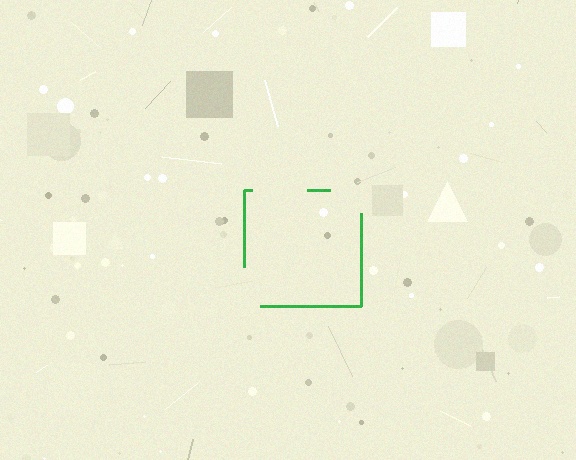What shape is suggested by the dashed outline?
The dashed outline suggests a square.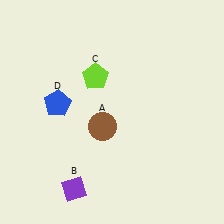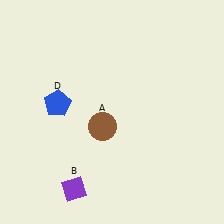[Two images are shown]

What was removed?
The lime pentagon (C) was removed in Image 2.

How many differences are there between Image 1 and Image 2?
There is 1 difference between the two images.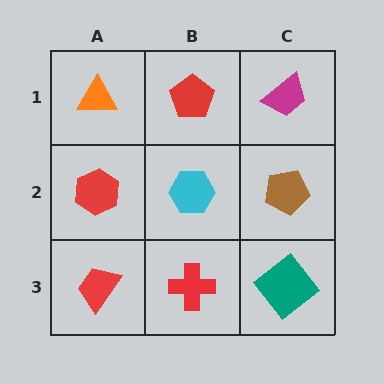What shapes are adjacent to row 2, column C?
A magenta trapezoid (row 1, column C), a teal diamond (row 3, column C), a cyan hexagon (row 2, column B).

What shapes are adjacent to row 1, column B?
A cyan hexagon (row 2, column B), an orange triangle (row 1, column A), a magenta trapezoid (row 1, column C).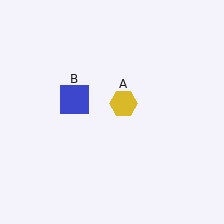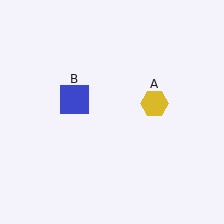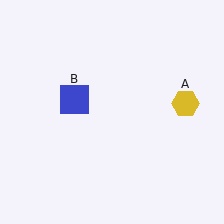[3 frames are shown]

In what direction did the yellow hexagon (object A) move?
The yellow hexagon (object A) moved right.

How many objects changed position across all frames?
1 object changed position: yellow hexagon (object A).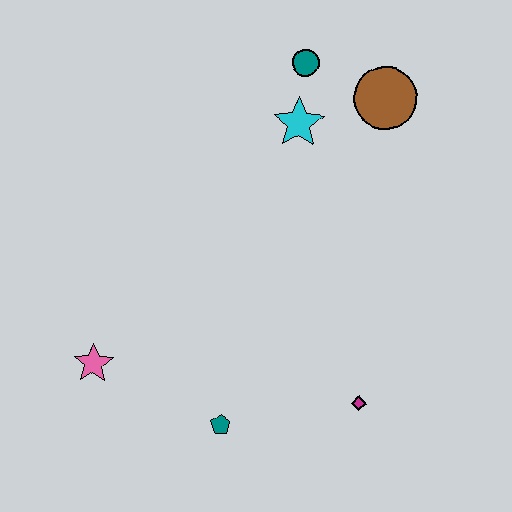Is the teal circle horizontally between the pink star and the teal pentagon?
No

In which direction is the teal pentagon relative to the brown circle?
The teal pentagon is below the brown circle.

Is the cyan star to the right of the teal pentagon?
Yes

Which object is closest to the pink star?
The teal pentagon is closest to the pink star.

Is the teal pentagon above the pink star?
No